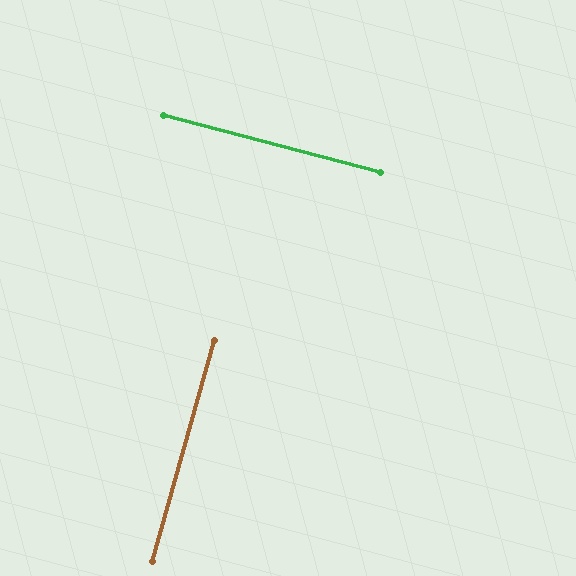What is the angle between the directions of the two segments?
Approximately 89 degrees.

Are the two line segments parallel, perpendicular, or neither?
Perpendicular — they meet at approximately 89°.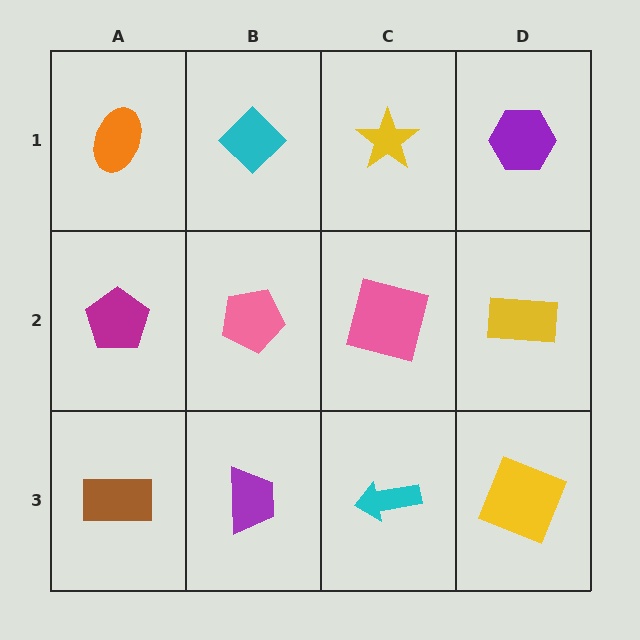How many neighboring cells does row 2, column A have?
3.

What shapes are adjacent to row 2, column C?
A yellow star (row 1, column C), a cyan arrow (row 3, column C), a pink pentagon (row 2, column B), a yellow rectangle (row 2, column D).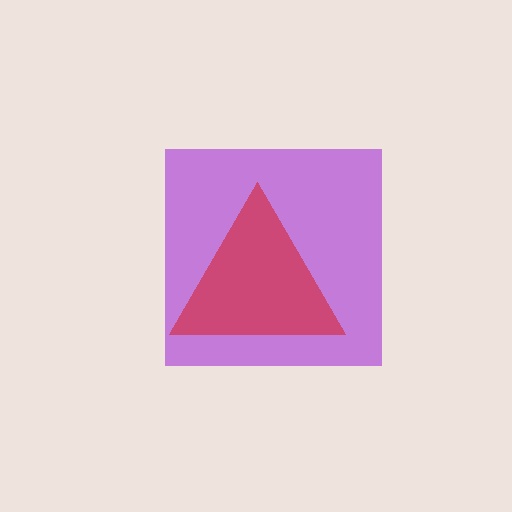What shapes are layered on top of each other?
The layered shapes are: a purple square, a red triangle.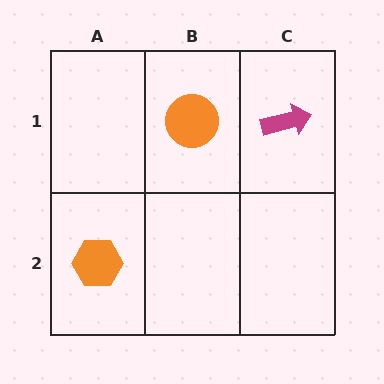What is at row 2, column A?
An orange hexagon.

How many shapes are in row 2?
1 shape.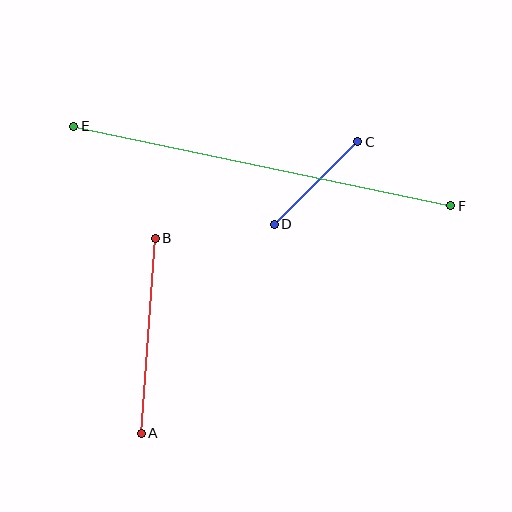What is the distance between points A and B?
The distance is approximately 195 pixels.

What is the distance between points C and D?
The distance is approximately 117 pixels.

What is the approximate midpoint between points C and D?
The midpoint is at approximately (316, 183) pixels.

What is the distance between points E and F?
The distance is approximately 385 pixels.